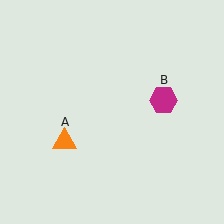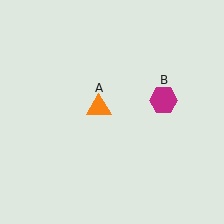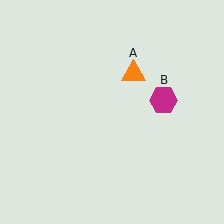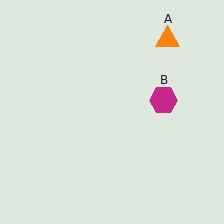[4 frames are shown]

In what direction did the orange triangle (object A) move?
The orange triangle (object A) moved up and to the right.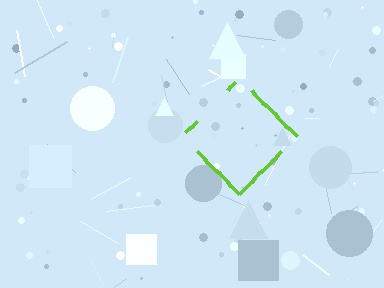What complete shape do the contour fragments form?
The contour fragments form a diamond.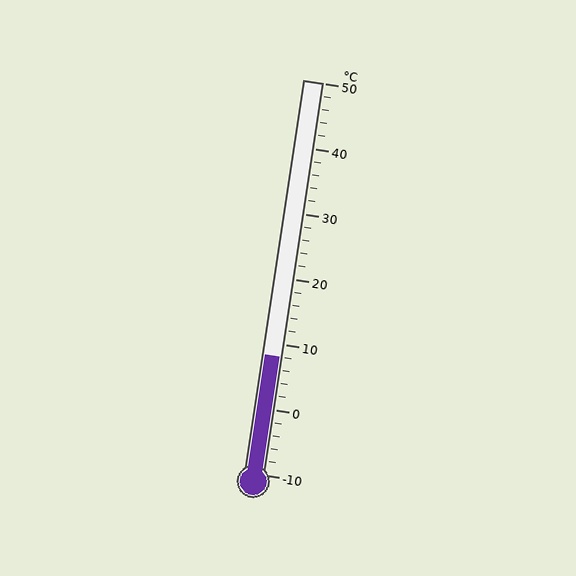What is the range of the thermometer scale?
The thermometer scale ranges from -10°C to 50°C.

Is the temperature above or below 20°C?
The temperature is below 20°C.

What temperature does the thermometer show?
The thermometer shows approximately 8°C.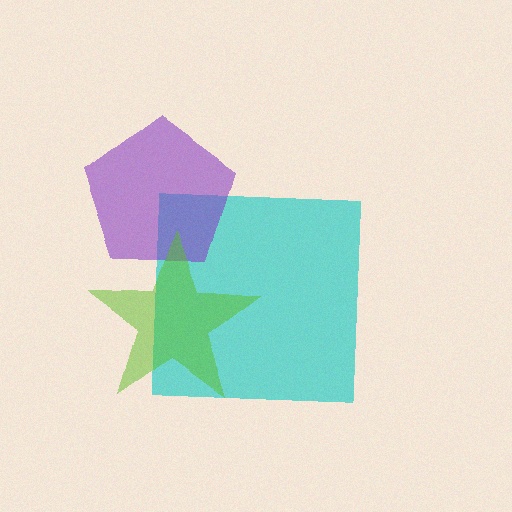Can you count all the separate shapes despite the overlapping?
Yes, there are 3 separate shapes.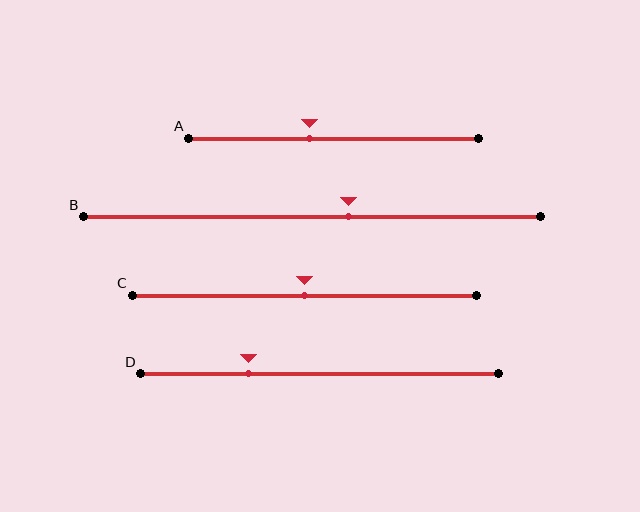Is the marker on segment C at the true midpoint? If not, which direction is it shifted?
Yes, the marker on segment C is at the true midpoint.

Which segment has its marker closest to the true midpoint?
Segment C has its marker closest to the true midpoint.